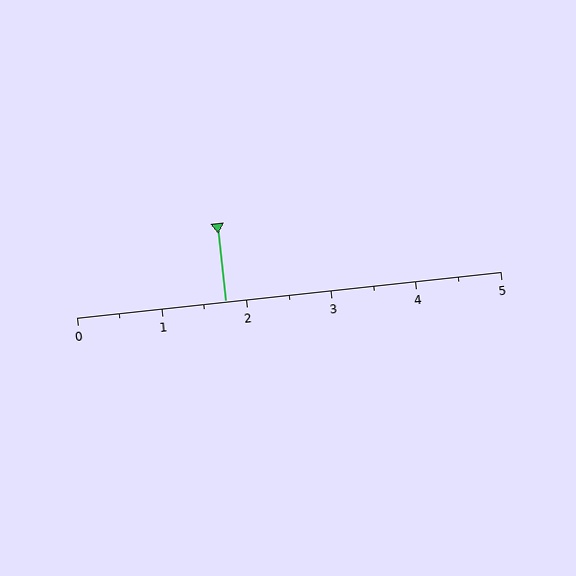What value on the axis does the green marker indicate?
The marker indicates approximately 1.8.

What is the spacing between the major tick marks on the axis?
The major ticks are spaced 1 apart.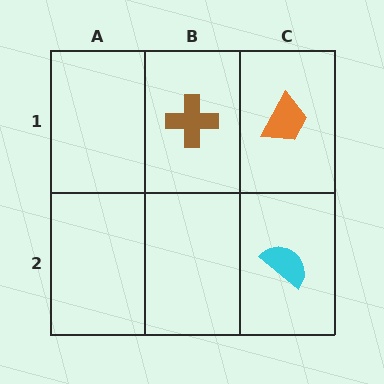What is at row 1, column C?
An orange trapezoid.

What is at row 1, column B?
A brown cross.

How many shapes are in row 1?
2 shapes.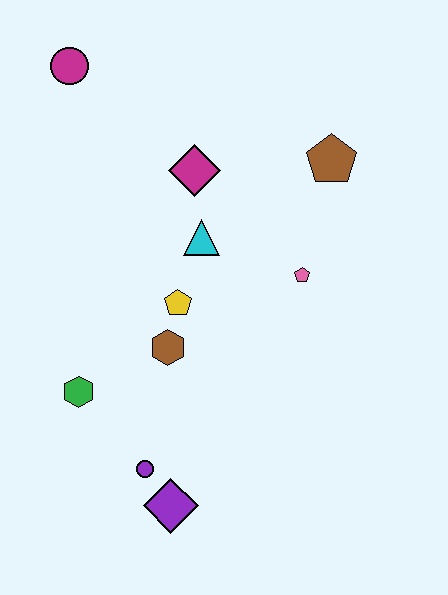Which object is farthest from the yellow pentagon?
The magenta circle is farthest from the yellow pentagon.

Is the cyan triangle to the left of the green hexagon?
No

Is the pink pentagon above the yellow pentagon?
Yes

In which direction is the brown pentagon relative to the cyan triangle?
The brown pentagon is to the right of the cyan triangle.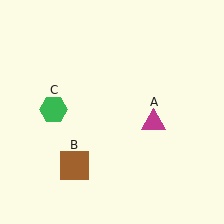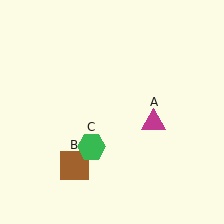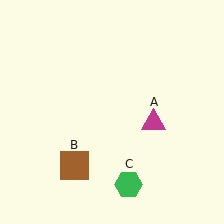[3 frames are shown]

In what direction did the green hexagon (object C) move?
The green hexagon (object C) moved down and to the right.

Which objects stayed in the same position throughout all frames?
Magenta triangle (object A) and brown square (object B) remained stationary.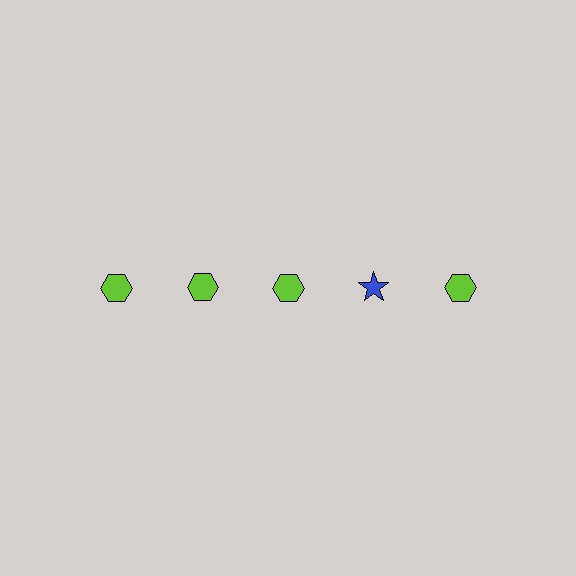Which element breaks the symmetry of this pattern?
The blue star in the top row, second from right column breaks the symmetry. All other shapes are lime hexagons.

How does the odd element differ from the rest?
It differs in both color (blue instead of lime) and shape (star instead of hexagon).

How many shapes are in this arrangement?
There are 5 shapes arranged in a grid pattern.